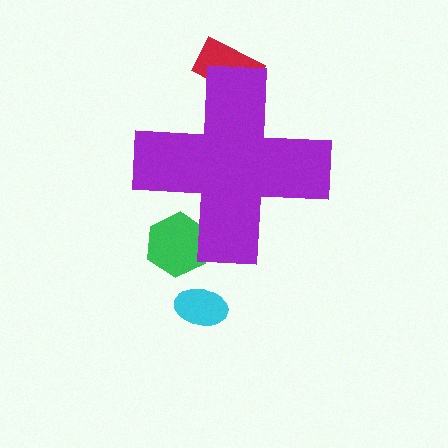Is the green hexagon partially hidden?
Yes, the green hexagon is partially hidden behind the purple cross.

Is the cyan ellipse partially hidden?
No, the cyan ellipse is fully visible.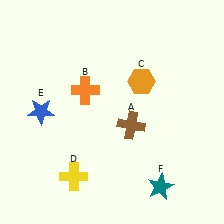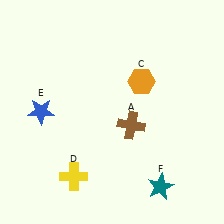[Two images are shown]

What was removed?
The orange cross (B) was removed in Image 2.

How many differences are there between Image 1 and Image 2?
There is 1 difference between the two images.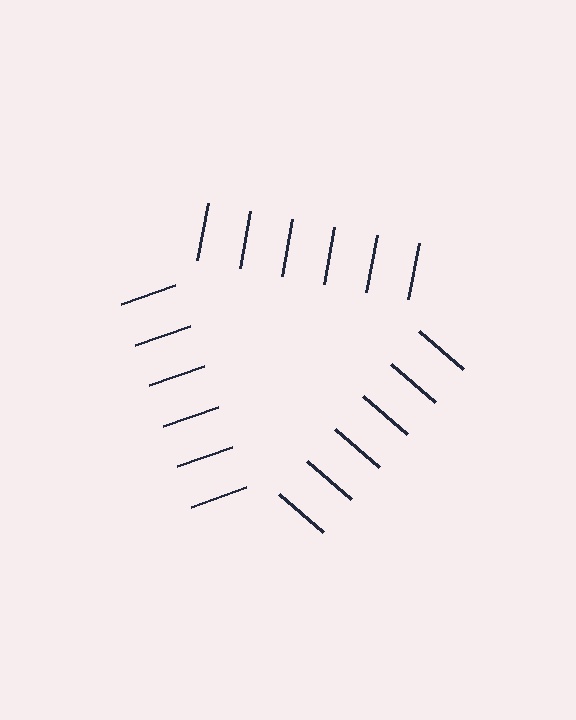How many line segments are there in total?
18 — 6 along each of the 3 edges.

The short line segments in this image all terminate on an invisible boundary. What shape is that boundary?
An illusory triangle — the line segments terminate on its edges but no continuous stroke is drawn.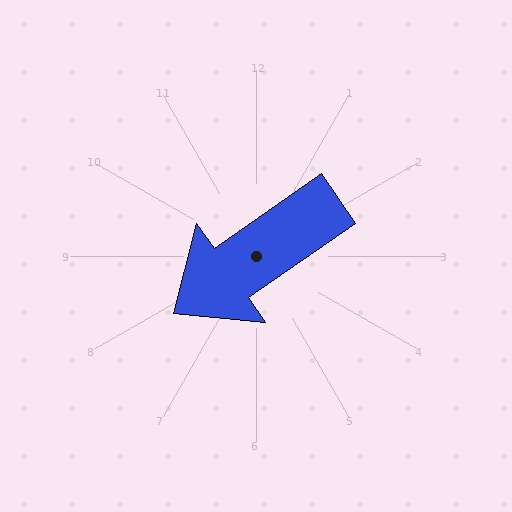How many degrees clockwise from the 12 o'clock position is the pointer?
Approximately 235 degrees.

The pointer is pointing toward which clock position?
Roughly 8 o'clock.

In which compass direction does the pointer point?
Southwest.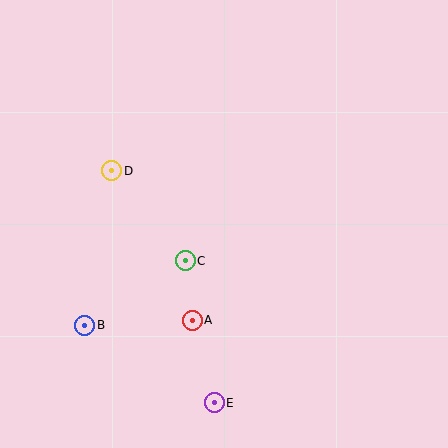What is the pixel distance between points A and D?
The distance between A and D is 170 pixels.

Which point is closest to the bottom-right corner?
Point E is closest to the bottom-right corner.